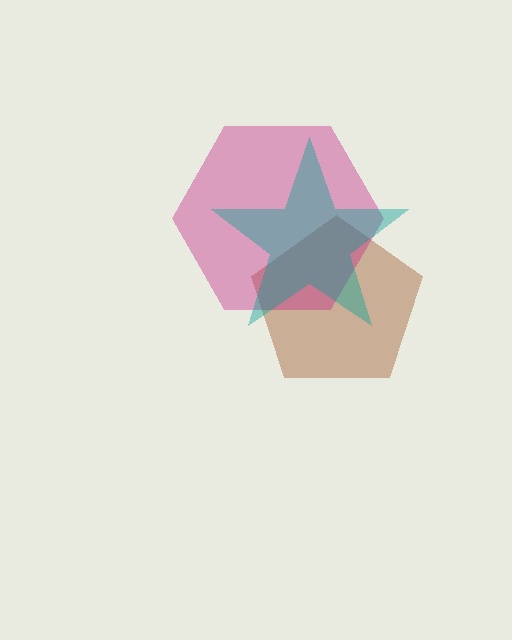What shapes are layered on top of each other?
The layered shapes are: a brown pentagon, a magenta hexagon, a teal star.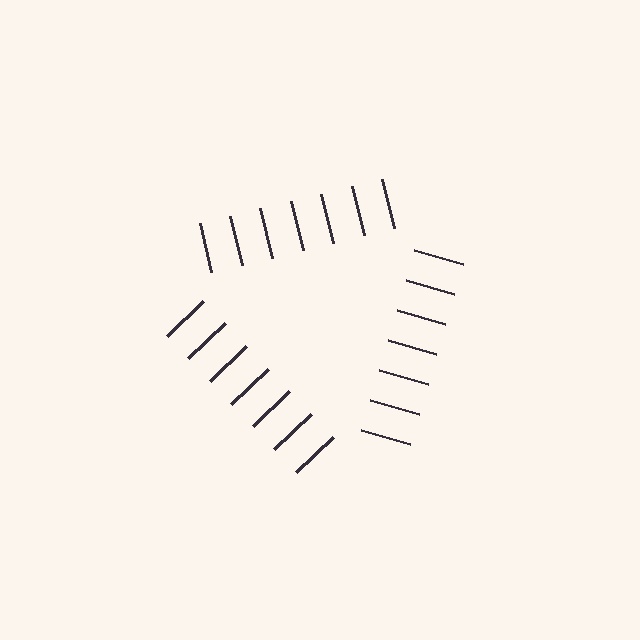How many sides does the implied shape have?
3 sides — the line-ends trace a triangle.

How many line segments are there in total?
21 — 7 along each of the 3 edges.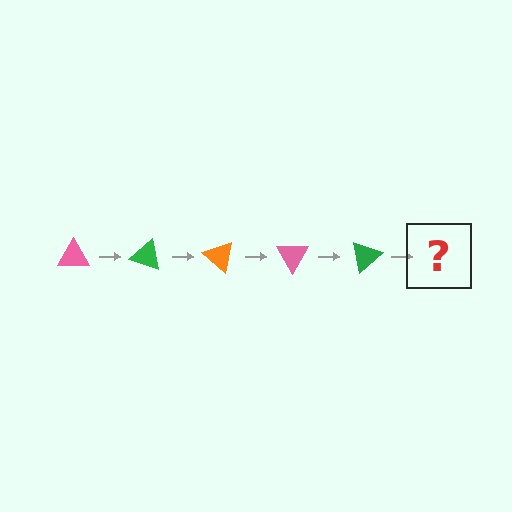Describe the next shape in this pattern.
It should be an orange triangle, rotated 100 degrees from the start.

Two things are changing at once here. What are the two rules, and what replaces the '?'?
The two rules are that it rotates 20 degrees each step and the color cycles through pink, green, and orange. The '?' should be an orange triangle, rotated 100 degrees from the start.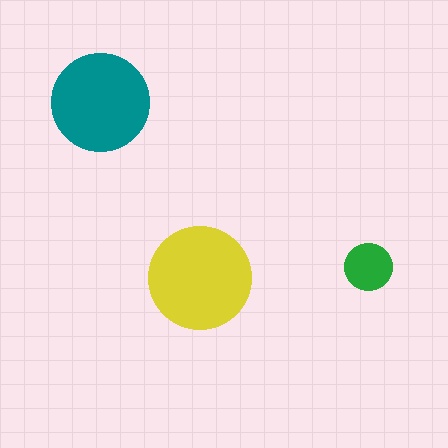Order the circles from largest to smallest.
the yellow one, the teal one, the green one.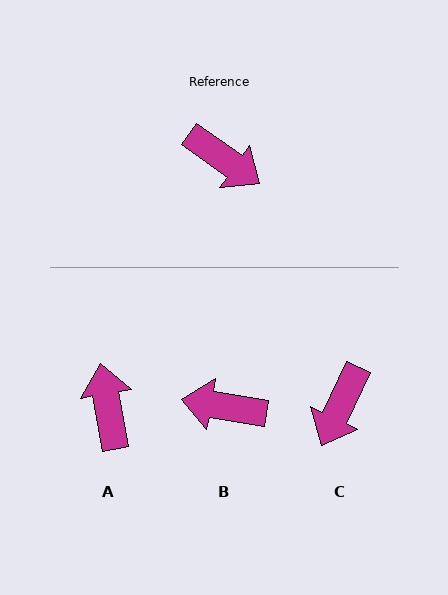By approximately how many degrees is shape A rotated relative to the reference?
Approximately 135 degrees counter-clockwise.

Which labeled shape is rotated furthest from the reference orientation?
B, about 154 degrees away.